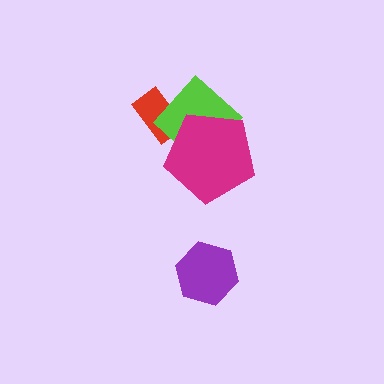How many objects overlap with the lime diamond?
2 objects overlap with the lime diamond.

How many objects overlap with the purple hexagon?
0 objects overlap with the purple hexagon.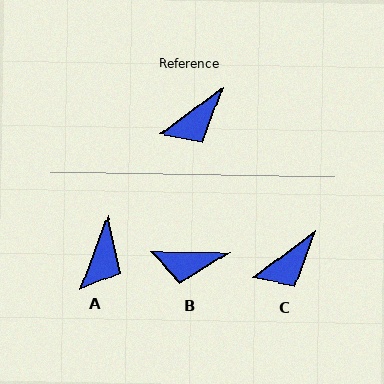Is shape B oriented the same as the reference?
No, it is off by about 37 degrees.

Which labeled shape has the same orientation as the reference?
C.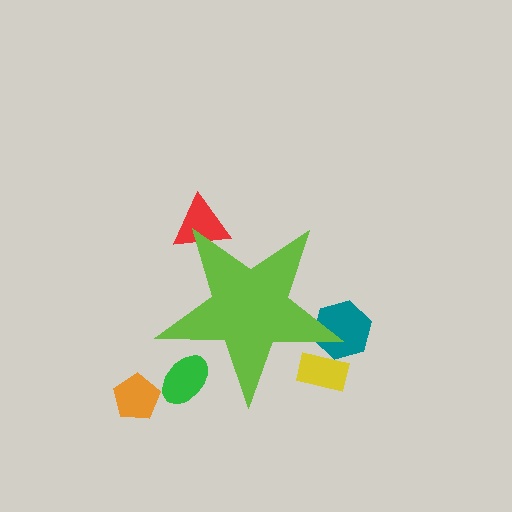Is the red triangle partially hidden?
Yes, the red triangle is partially hidden behind the lime star.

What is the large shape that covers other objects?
A lime star.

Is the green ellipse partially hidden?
Yes, the green ellipse is partially hidden behind the lime star.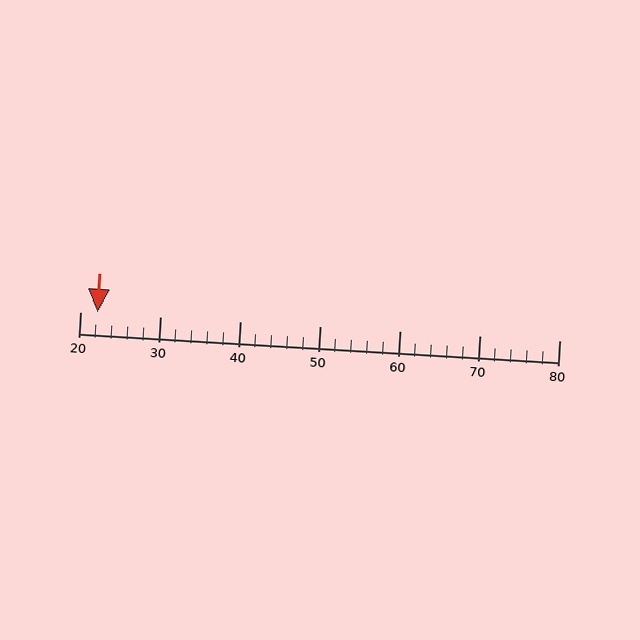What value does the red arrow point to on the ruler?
The red arrow points to approximately 22.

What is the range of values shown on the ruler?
The ruler shows values from 20 to 80.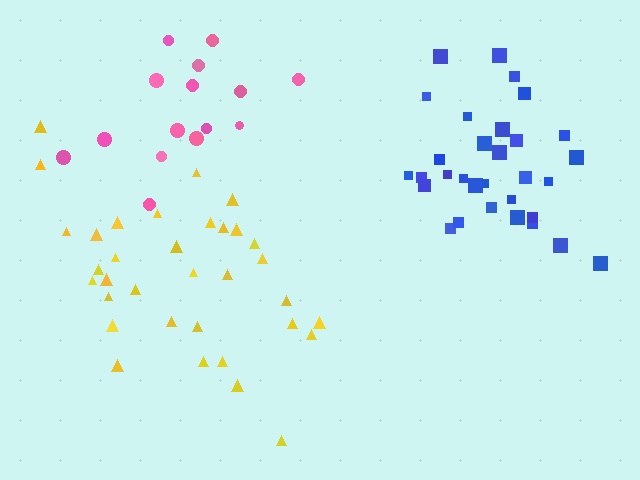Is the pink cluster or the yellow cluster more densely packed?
Yellow.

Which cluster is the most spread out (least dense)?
Pink.